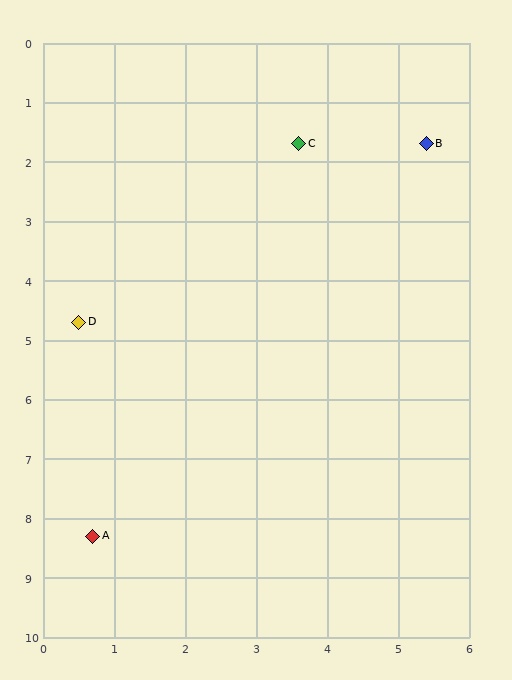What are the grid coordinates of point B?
Point B is at approximately (5.4, 1.7).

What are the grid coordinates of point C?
Point C is at approximately (3.6, 1.7).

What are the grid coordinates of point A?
Point A is at approximately (0.7, 8.3).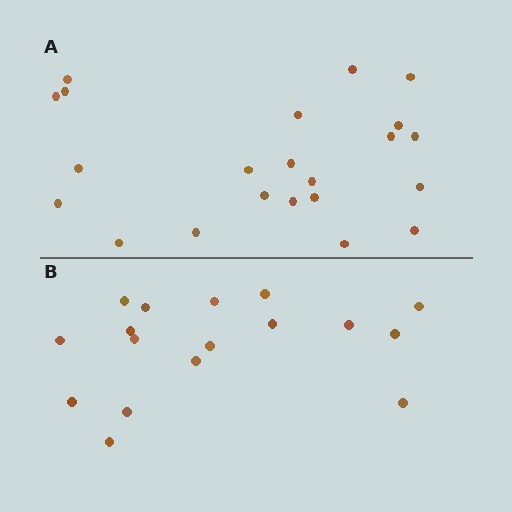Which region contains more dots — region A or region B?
Region A (the top region) has more dots.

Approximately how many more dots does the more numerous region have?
Region A has about 5 more dots than region B.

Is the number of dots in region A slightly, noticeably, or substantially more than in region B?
Region A has noticeably more, but not dramatically so. The ratio is roughly 1.3 to 1.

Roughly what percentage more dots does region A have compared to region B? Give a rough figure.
About 30% more.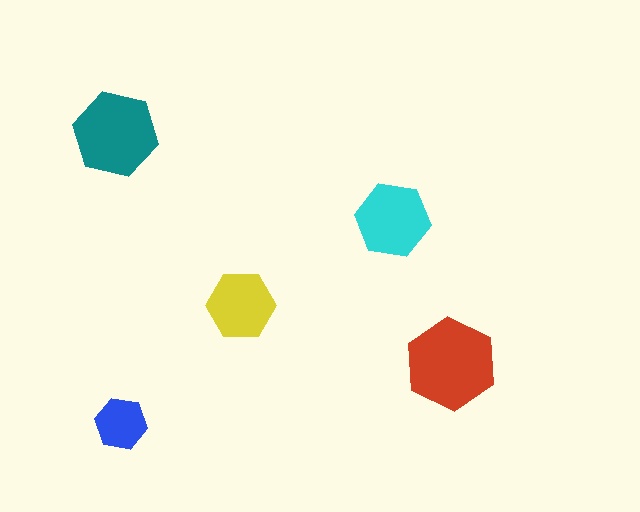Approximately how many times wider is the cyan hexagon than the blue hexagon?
About 1.5 times wider.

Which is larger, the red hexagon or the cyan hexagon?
The red one.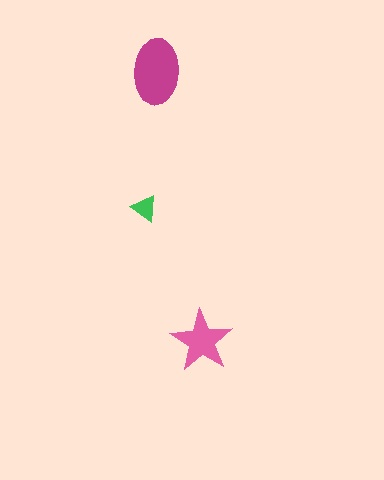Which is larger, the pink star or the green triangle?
The pink star.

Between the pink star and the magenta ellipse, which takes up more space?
The magenta ellipse.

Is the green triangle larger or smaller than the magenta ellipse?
Smaller.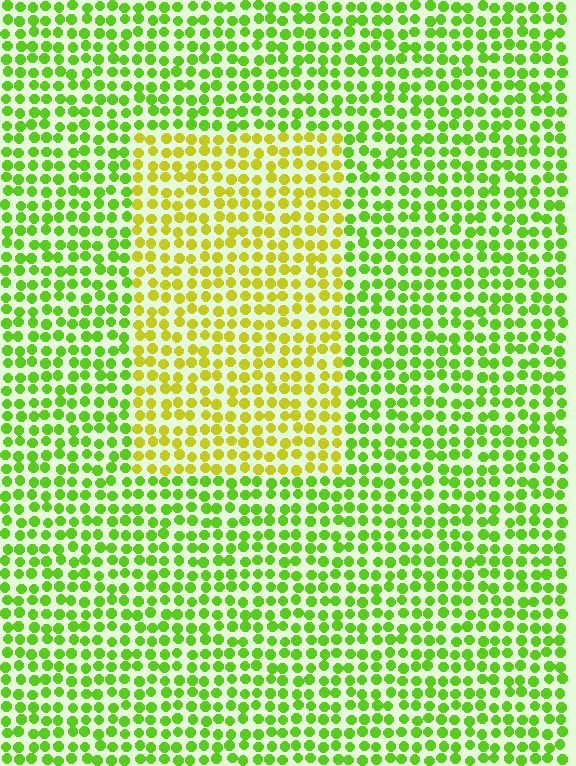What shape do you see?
I see a rectangle.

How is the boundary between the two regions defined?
The boundary is defined purely by a slight shift in hue (about 37 degrees). Spacing, size, and orientation are identical on both sides.